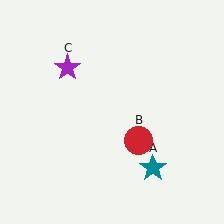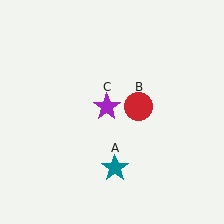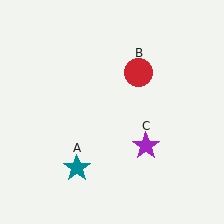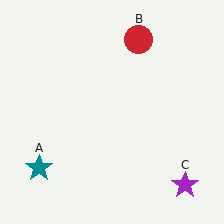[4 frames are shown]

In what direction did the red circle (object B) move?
The red circle (object B) moved up.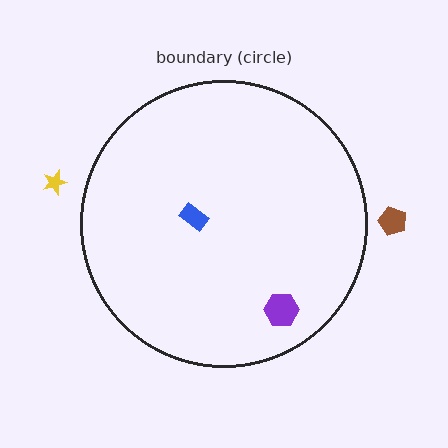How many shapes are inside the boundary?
2 inside, 2 outside.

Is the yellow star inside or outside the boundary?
Outside.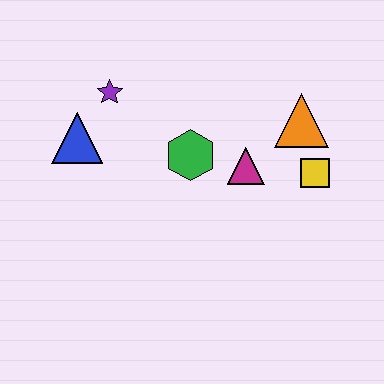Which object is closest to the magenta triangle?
The green hexagon is closest to the magenta triangle.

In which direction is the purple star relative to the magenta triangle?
The purple star is to the left of the magenta triangle.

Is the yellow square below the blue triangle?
Yes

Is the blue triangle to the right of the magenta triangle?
No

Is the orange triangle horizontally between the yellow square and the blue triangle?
Yes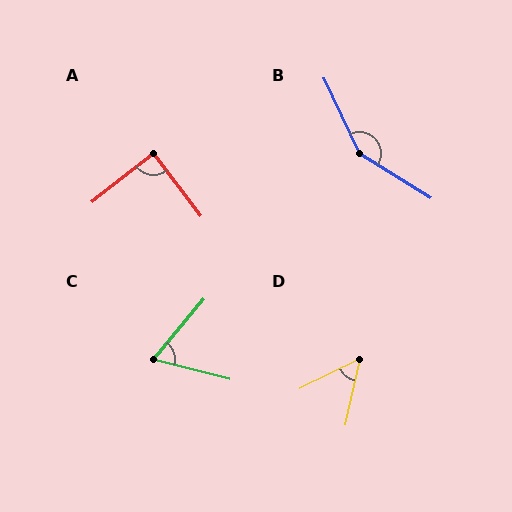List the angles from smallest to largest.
D (51°), C (65°), A (89°), B (147°).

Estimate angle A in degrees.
Approximately 89 degrees.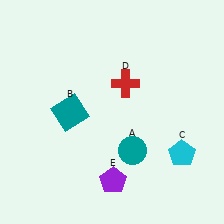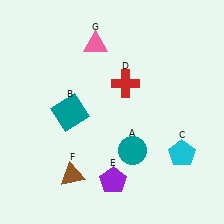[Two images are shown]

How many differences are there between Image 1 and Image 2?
There are 2 differences between the two images.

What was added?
A brown triangle (F), a pink triangle (G) were added in Image 2.